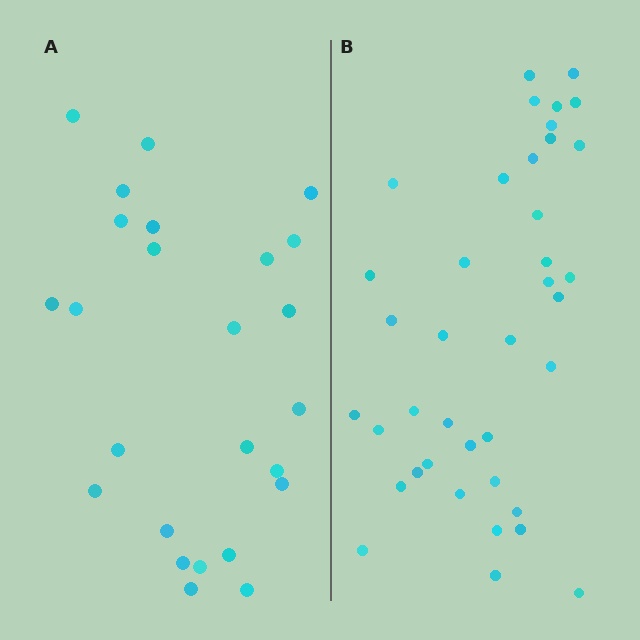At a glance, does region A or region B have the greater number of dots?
Region B (the right region) has more dots.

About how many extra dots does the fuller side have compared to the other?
Region B has approximately 15 more dots than region A.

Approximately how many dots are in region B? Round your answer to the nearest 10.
About 40 dots. (The exact count is 39, which rounds to 40.)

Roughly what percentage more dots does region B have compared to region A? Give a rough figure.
About 55% more.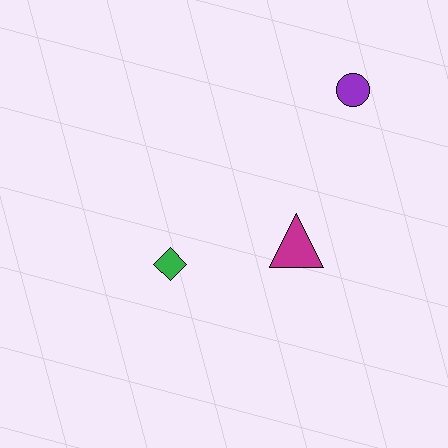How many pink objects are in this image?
There are no pink objects.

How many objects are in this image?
There are 3 objects.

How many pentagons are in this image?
There are no pentagons.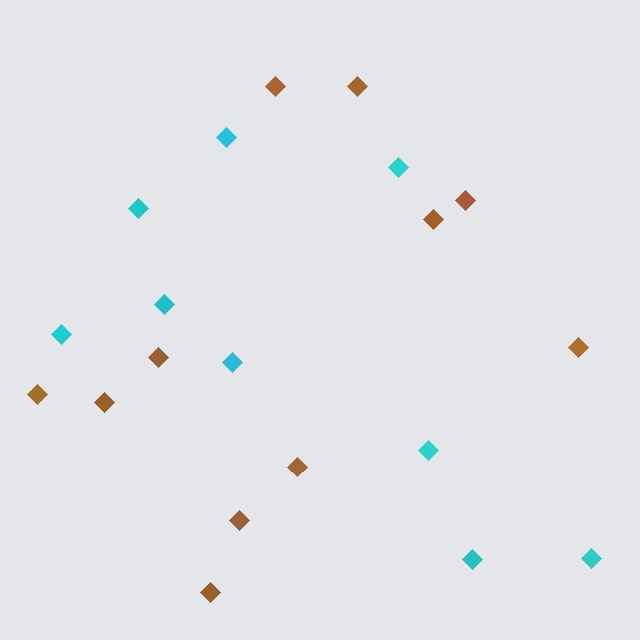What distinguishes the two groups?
There are 2 groups: one group of cyan diamonds (9) and one group of brown diamonds (11).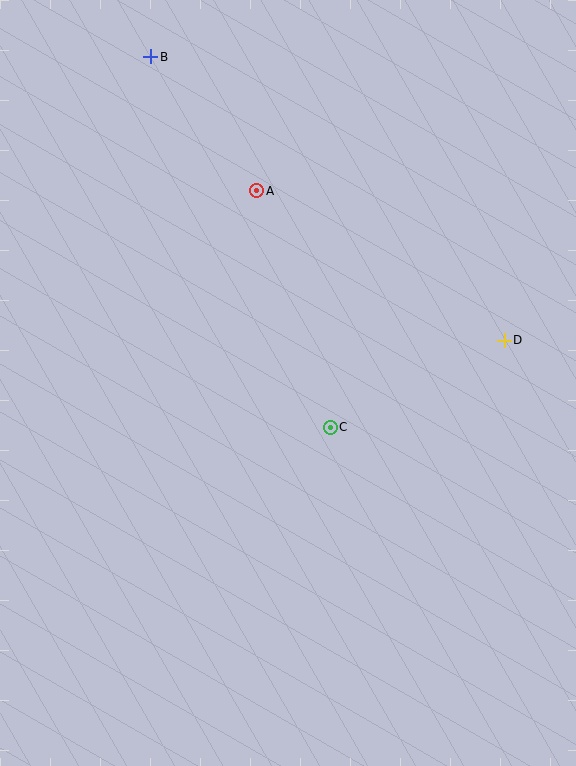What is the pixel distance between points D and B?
The distance between D and B is 453 pixels.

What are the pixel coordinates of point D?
Point D is at (504, 340).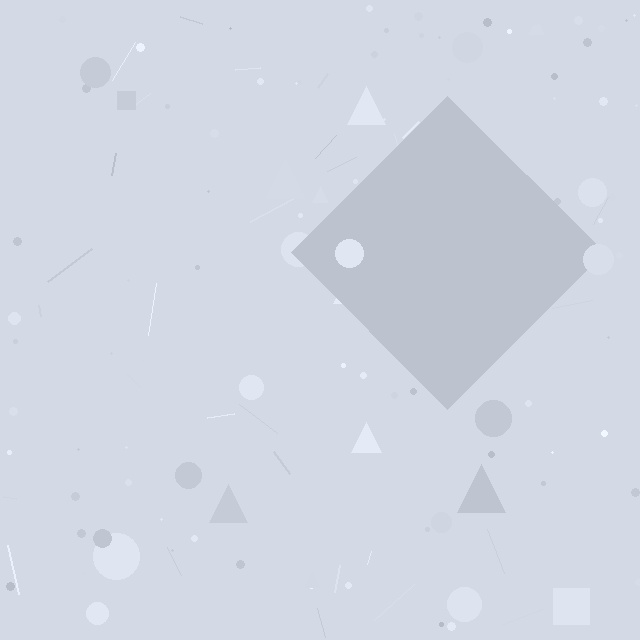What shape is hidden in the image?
A diamond is hidden in the image.